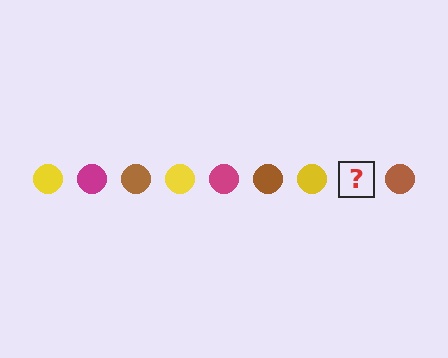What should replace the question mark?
The question mark should be replaced with a magenta circle.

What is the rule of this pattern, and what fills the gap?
The rule is that the pattern cycles through yellow, magenta, brown circles. The gap should be filled with a magenta circle.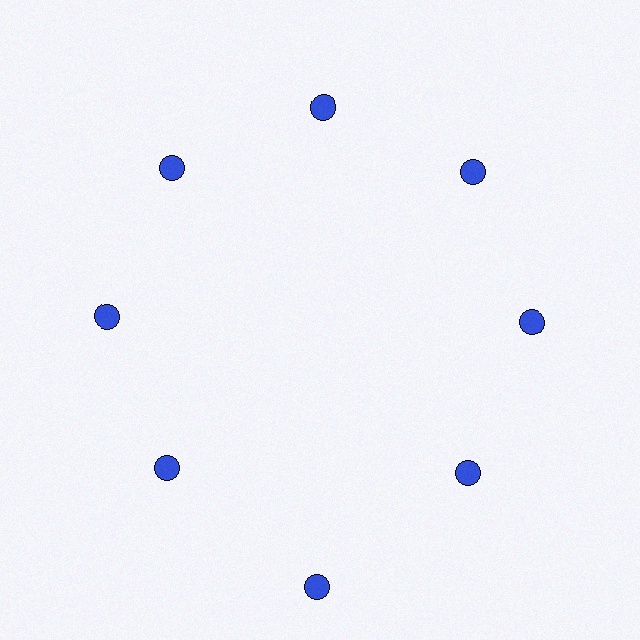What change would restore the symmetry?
The symmetry would be restored by moving it inward, back onto the ring so that all 8 circles sit at equal angles and equal distance from the center.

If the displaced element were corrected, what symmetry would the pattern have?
It would have 8-fold rotational symmetry — the pattern would map onto itself every 45 degrees.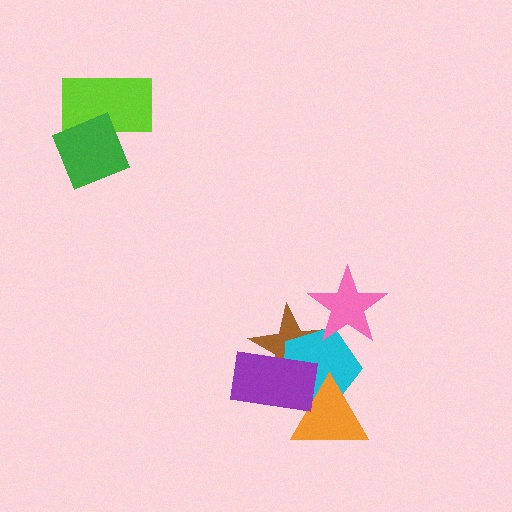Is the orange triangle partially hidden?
Yes, it is partially covered by another shape.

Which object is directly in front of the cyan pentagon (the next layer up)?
The pink star is directly in front of the cyan pentagon.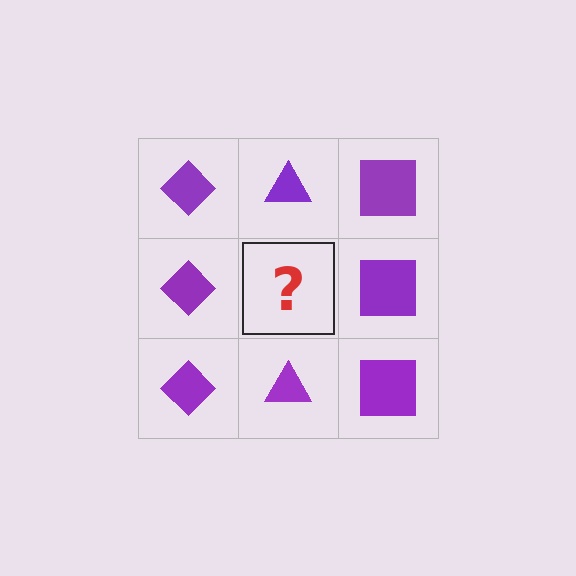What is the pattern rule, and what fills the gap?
The rule is that each column has a consistent shape. The gap should be filled with a purple triangle.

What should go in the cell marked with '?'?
The missing cell should contain a purple triangle.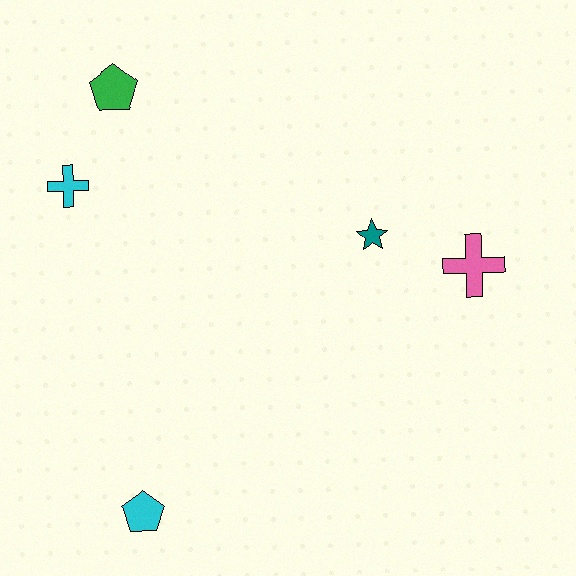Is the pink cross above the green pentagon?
No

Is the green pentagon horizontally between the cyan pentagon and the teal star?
No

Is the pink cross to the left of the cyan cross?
No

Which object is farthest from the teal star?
The cyan pentagon is farthest from the teal star.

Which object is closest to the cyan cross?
The green pentagon is closest to the cyan cross.